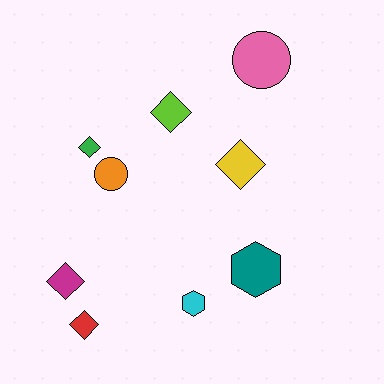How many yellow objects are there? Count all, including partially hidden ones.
There is 1 yellow object.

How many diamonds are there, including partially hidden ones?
There are 5 diamonds.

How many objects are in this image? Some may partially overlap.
There are 9 objects.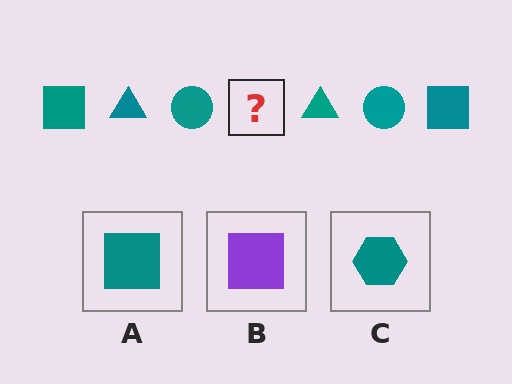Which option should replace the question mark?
Option A.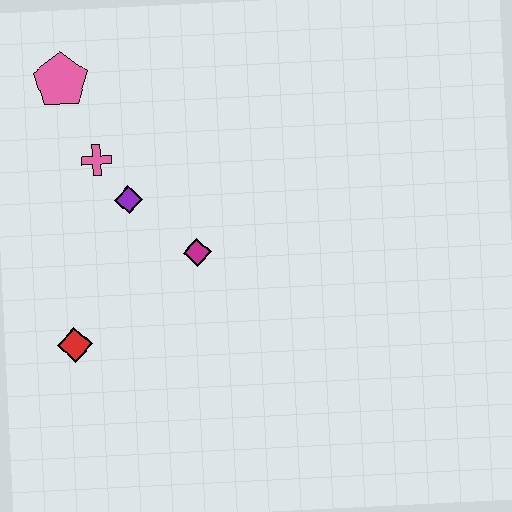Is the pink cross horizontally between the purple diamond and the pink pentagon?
Yes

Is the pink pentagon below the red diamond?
No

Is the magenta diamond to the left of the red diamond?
No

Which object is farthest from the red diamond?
The pink pentagon is farthest from the red diamond.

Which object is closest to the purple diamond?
The pink cross is closest to the purple diamond.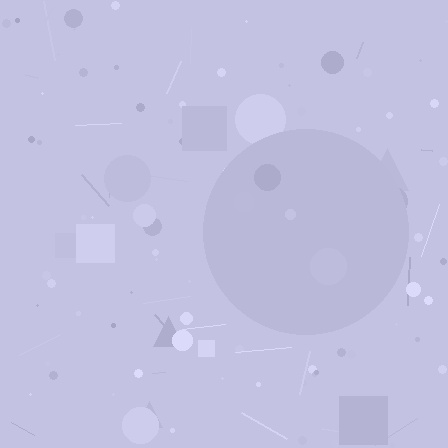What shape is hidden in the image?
A circle is hidden in the image.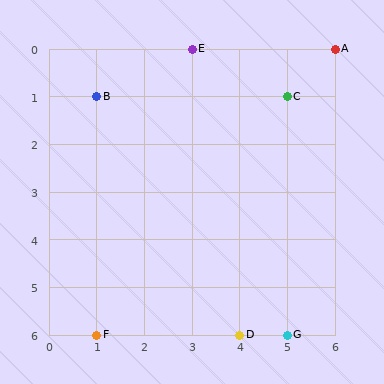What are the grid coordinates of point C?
Point C is at grid coordinates (5, 1).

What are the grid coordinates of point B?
Point B is at grid coordinates (1, 1).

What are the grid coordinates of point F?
Point F is at grid coordinates (1, 6).